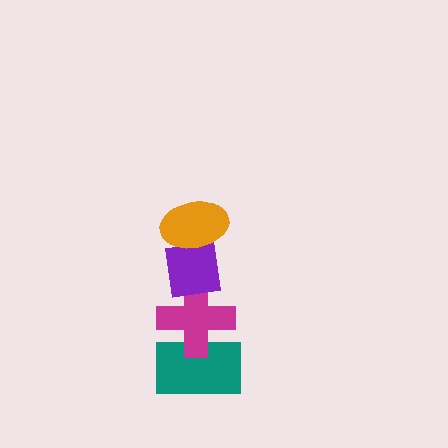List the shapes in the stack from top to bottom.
From top to bottom: the orange ellipse, the purple square, the magenta cross, the teal rectangle.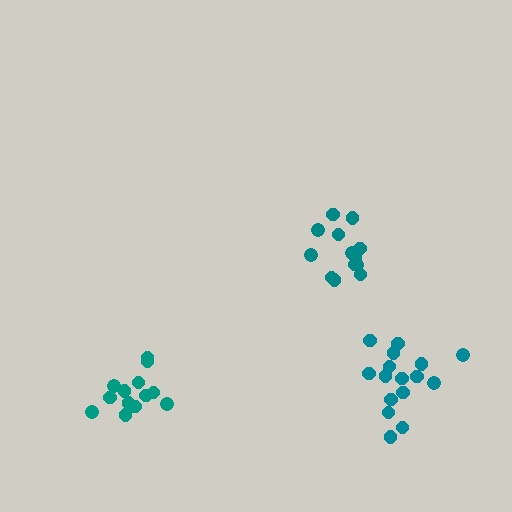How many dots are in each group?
Group 1: 13 dots, Group 2: 13 dots, Group 3: 16 dots (42 total).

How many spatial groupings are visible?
There are 3 spatial groupings.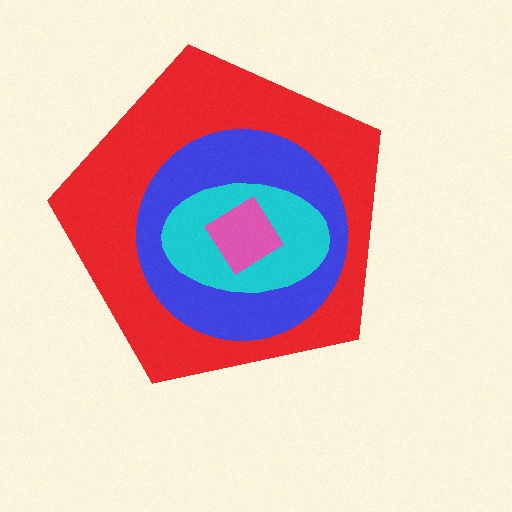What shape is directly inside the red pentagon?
The blue circle.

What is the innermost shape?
The pink diamond.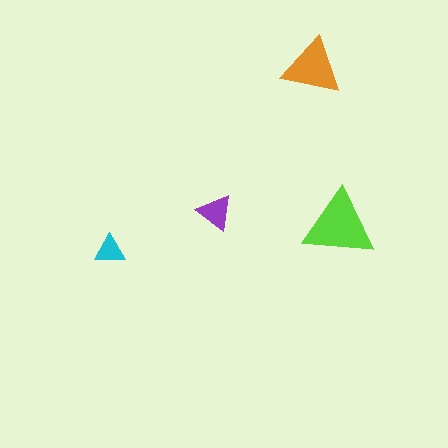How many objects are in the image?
There are 4 objects in the image.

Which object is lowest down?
The cyan triangle is bottommost.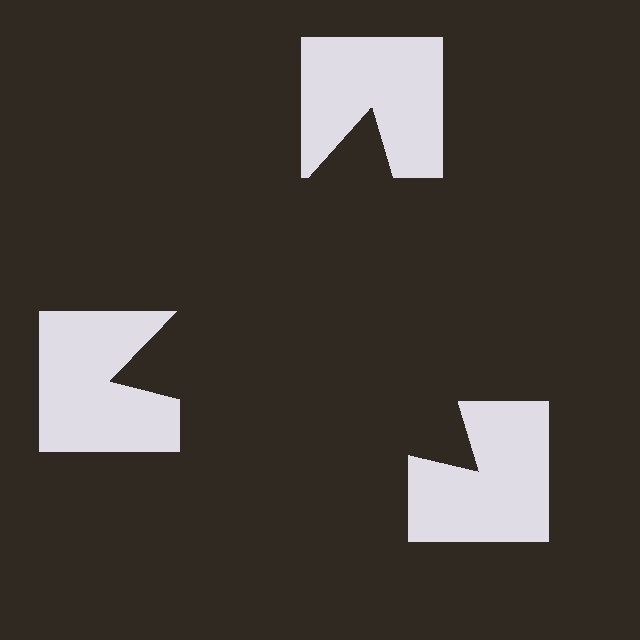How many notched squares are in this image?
There are 3 — one at each vertex of the illusory triangle.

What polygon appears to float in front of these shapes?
An illusory triangle — its edges are inferred from the aligned wedge cuts in the notched squares, not physically drawn.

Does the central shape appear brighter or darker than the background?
It typically appears slightly darker than the background, even though no actual brightness change is drawn.